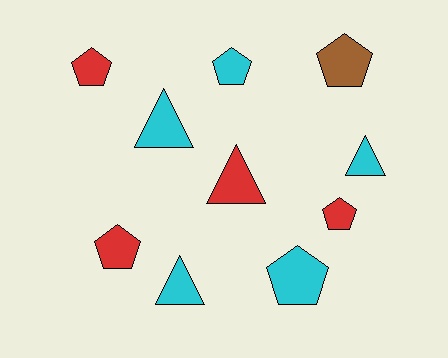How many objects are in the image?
There are 10 objects.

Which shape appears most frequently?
Pentagon, with 6 objects.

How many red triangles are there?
There is 1 red triangle.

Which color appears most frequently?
Cyan, with 5 objects.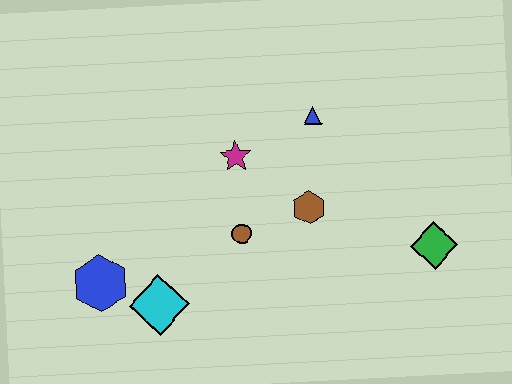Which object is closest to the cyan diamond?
The blue hexagon is closest to the cyan diamond.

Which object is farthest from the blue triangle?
The blue hexagon is farthest from the blue triangle.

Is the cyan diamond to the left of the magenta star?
Yes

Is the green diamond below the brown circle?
Yes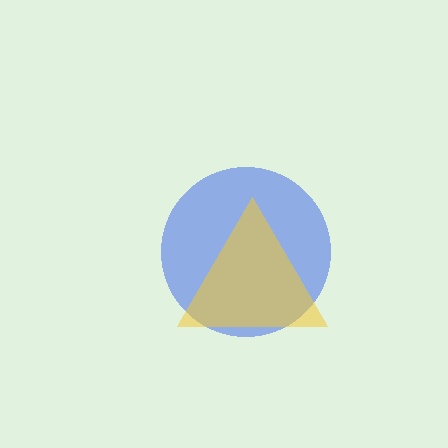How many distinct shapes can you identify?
There are 2 distinct shapes: a blue circle, a yellow triangle.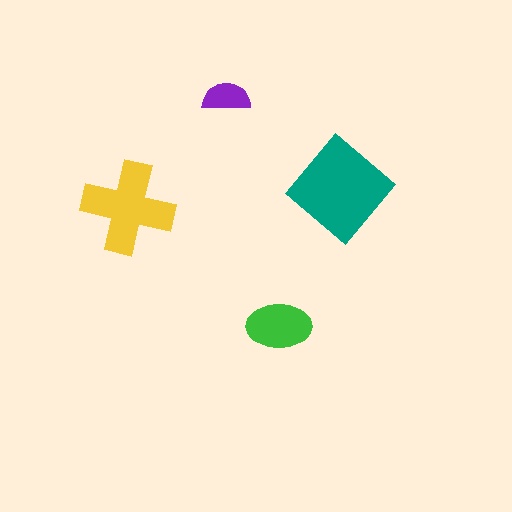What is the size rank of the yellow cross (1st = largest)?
2nd.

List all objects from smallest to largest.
The purple semicircle, the green ellipse, the yellow cross, the teal diamond.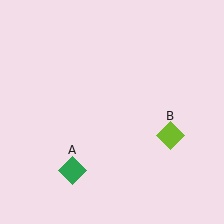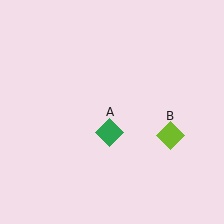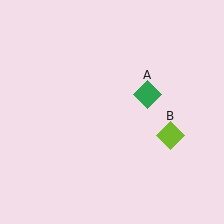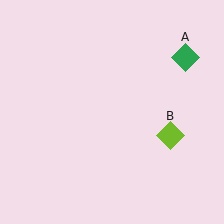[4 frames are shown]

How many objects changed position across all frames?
1 object changed position: green diamond (object A).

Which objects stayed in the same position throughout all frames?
Lime diamond (object B) remained stationary.